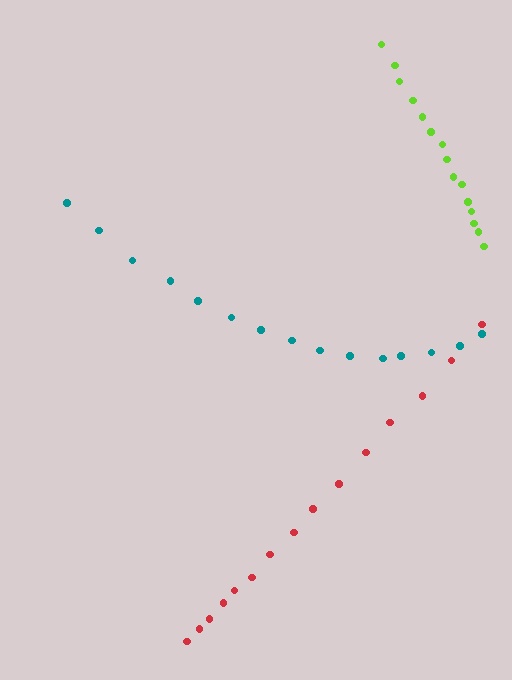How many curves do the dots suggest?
There are 3 distinct paths.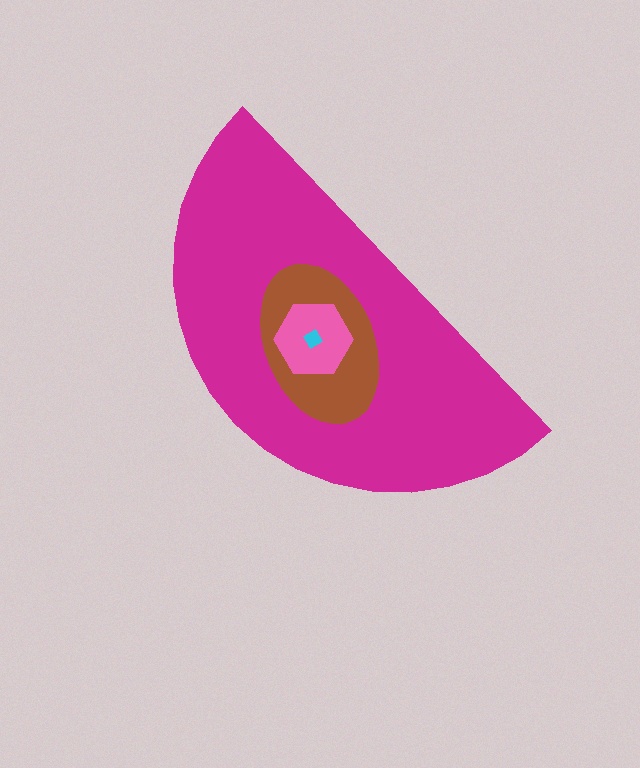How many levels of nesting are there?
4.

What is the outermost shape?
The magenta semicircle.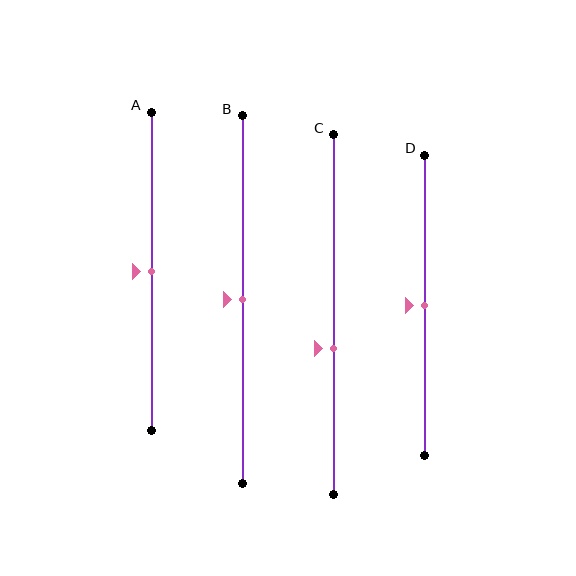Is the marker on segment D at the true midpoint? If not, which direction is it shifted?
Yes, the marker on segment D is at the true midpoint.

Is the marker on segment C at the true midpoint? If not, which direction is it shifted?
No, the marker on segment C is shifted downward by about 10% of the segment length.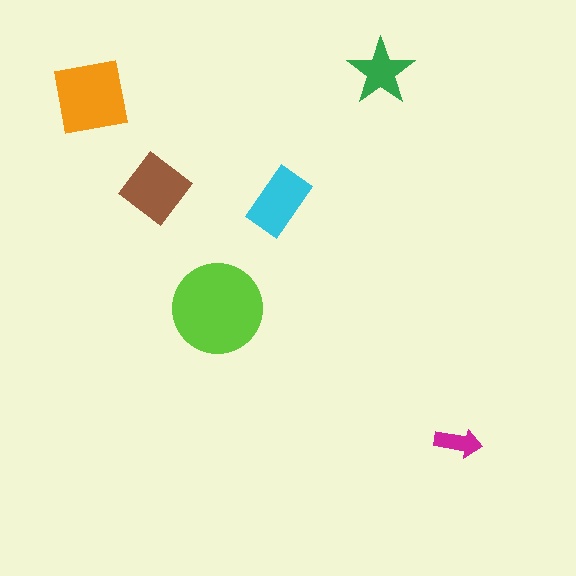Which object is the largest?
The lime circle.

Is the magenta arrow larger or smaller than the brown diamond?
Smaller.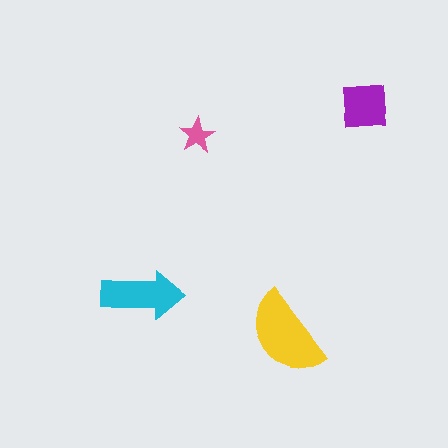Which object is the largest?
The yellow semicircle.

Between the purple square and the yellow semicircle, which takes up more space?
The yellow semicircle.